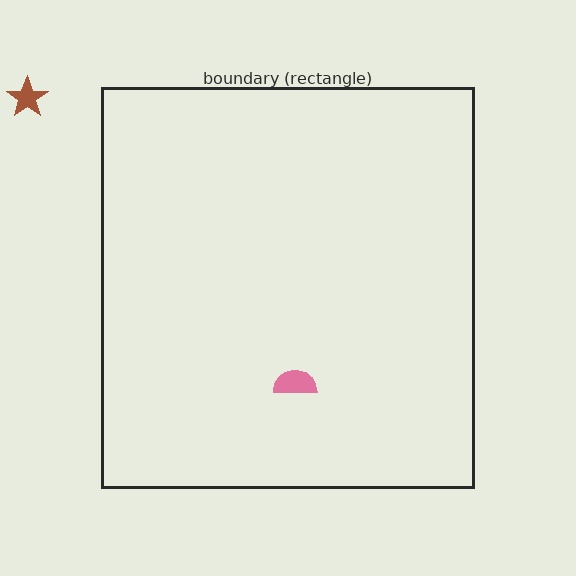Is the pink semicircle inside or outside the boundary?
Inside.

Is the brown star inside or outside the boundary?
Outside.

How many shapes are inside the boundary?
1 inside, 1 outside.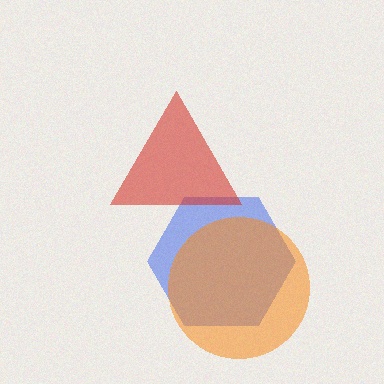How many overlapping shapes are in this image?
There are 3 overlapping shapes in the image.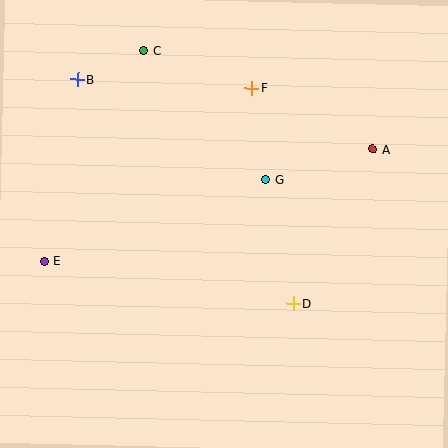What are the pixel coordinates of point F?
Point F is at (252, 88).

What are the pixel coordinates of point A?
Point A is at (373, 149).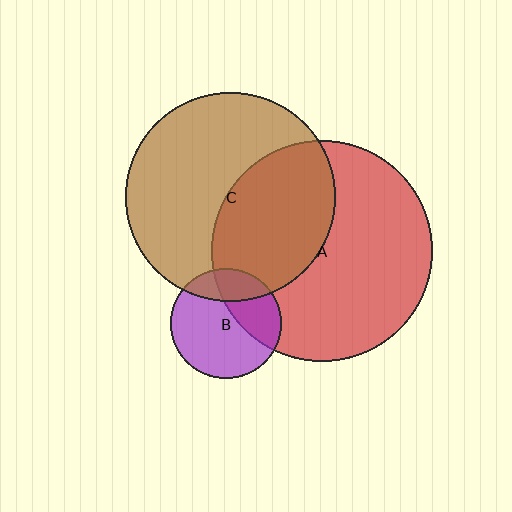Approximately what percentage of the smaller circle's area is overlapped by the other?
Approximately 35%.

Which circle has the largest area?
Circle A (red).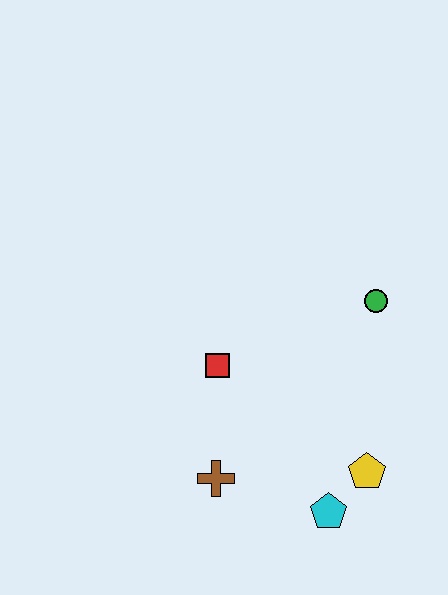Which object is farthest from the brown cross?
The green circle is farthest from the brown cross.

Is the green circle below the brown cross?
No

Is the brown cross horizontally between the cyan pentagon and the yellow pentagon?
No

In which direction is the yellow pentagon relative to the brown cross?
The yellow pentagon is to the right of the brown cross.